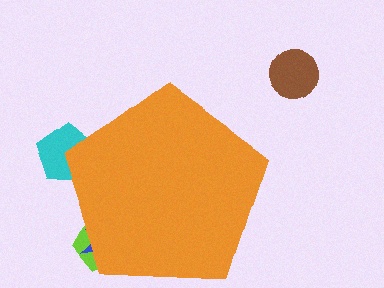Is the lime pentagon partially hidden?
Yes, the lime pentagon is partially hidden behind the orange pentagon.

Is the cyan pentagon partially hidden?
Yes, the cyan pentagon is partially hidden behind the orange pentagon.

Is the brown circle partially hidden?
No, the brown circle is fully visible.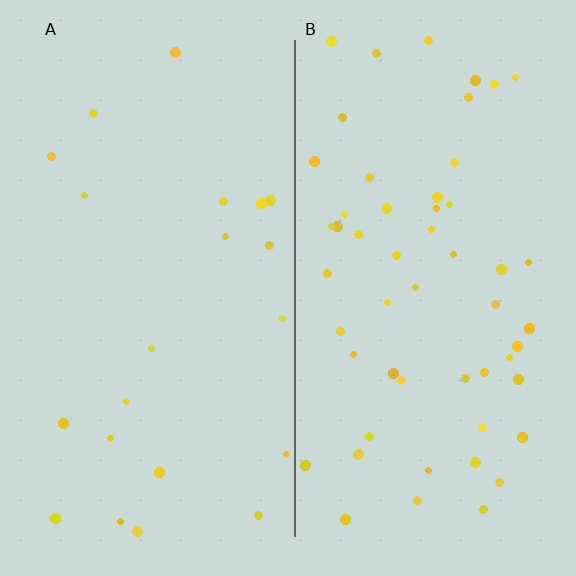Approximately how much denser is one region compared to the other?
Approximately 2.6× — region B over region A.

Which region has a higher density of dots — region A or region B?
B (the right).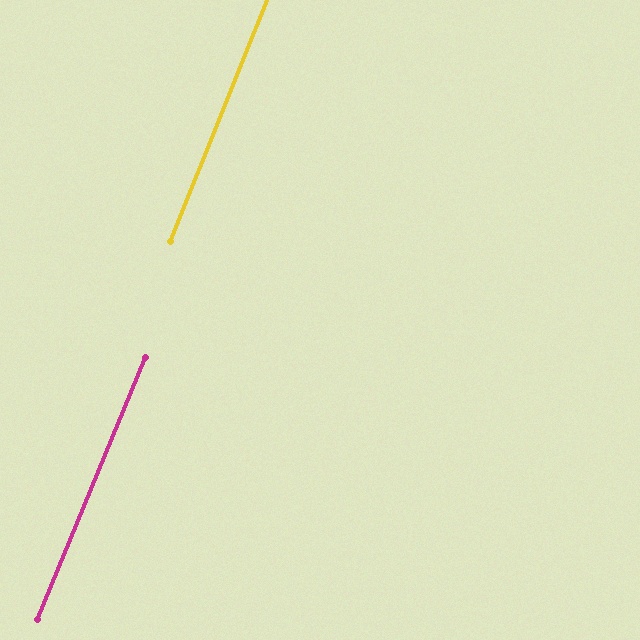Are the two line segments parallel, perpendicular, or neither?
Parallel — their directions differ by only 0.7°.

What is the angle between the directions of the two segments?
Approximately 1 degree.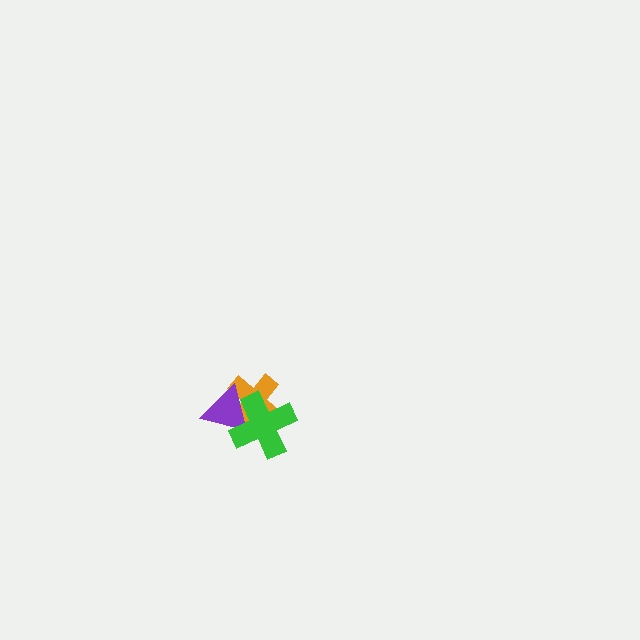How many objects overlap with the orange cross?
2 objects overlap with the orange cross.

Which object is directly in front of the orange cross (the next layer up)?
The purple triangle is directly in front of the orange cross.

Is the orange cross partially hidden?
Yes, it is partially covered by another shape.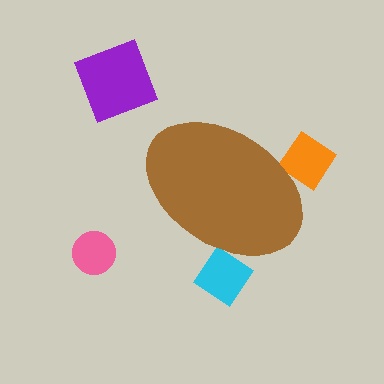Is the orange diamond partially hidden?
Yes, the orange diamond is partially hidden behind the brown ellipse.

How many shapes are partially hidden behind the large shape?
2 shapes are partially hidden.